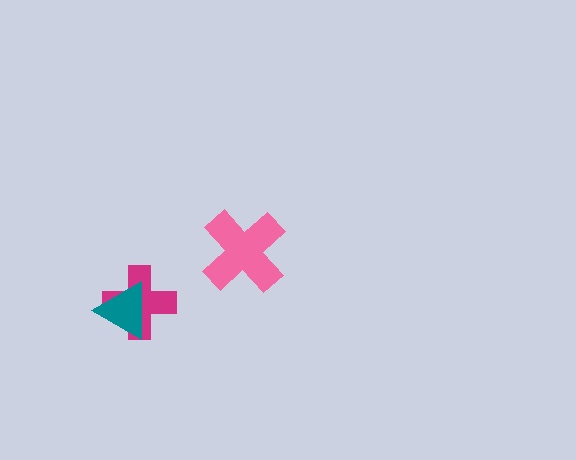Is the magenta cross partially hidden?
Yes, it is partially covered by another shape.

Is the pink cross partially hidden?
No, no other shape covers it.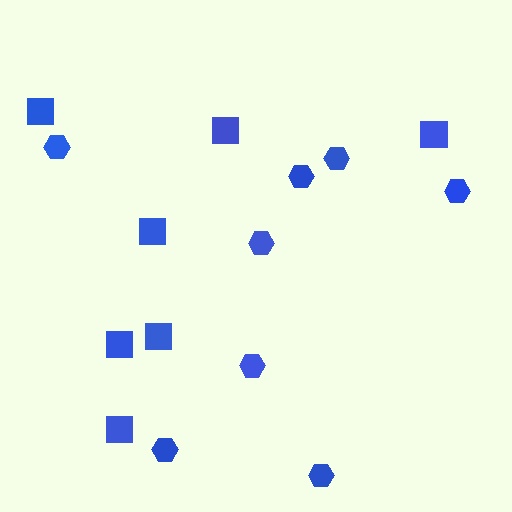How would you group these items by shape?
There are 2 groups: one group of hexagons (8) and one group of squares (7).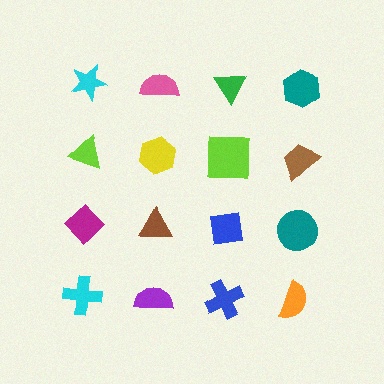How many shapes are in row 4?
4 shapes.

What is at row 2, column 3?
A lime square.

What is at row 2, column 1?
A lime triangle.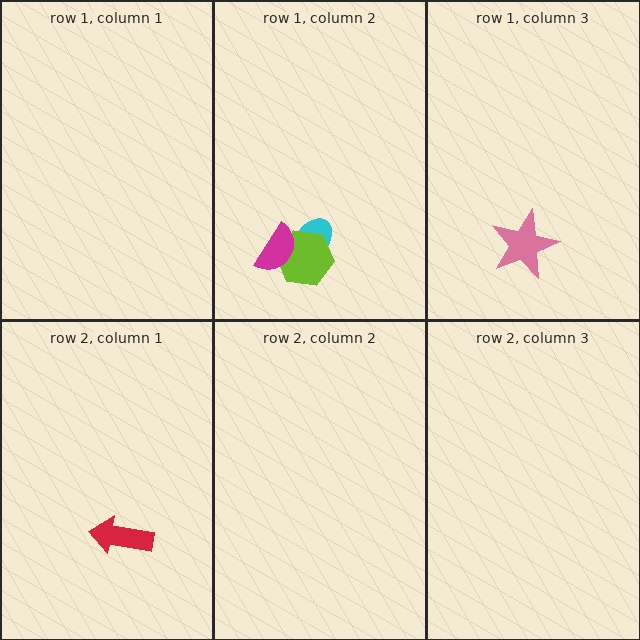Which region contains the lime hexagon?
The row 1, column 2 region.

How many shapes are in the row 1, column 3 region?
1.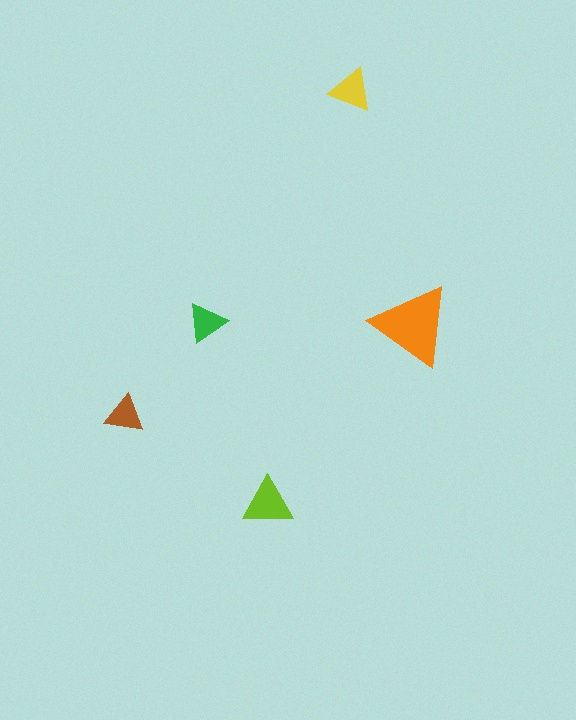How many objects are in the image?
There are 5 objects in the image.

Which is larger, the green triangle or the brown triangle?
The green one.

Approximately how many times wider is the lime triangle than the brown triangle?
About 1.5 times wider.